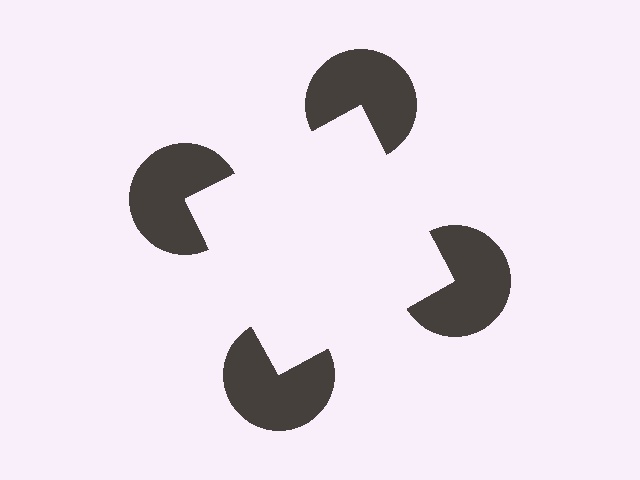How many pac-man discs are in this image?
There are 4 — one at each vertex of the illusory square.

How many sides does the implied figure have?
4 sides.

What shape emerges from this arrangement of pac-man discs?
An illusory square — its edges are inferred from the aligned wedge cuts in the pac-man discs, not physically drawn.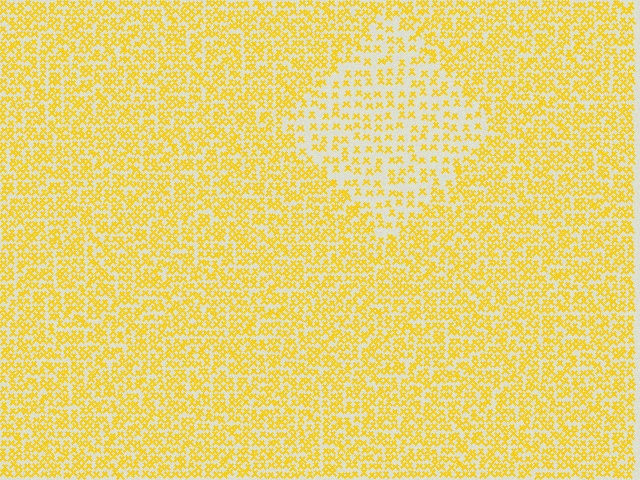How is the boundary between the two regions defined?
The boundary is defined by a change in element density (approximately 2.0x ratio). All elements are the same color, size, and shape.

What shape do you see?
I see a diamond.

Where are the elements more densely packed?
The elements are more densely packed outside the diamond boundary.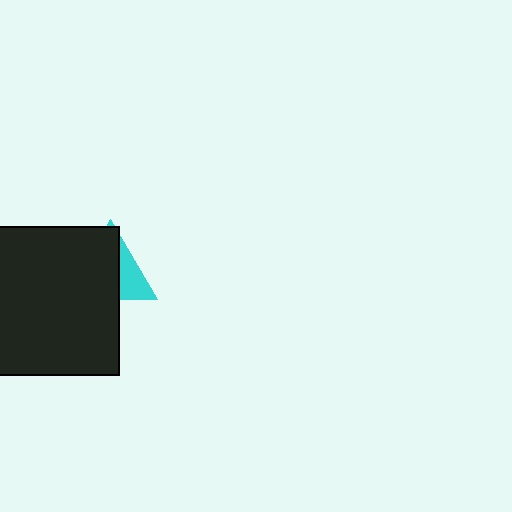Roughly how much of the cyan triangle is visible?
A small part of it is visible (roughly 34%).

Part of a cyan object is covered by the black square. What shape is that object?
It is a triangle.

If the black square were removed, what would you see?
You would see the complete cyan triangle.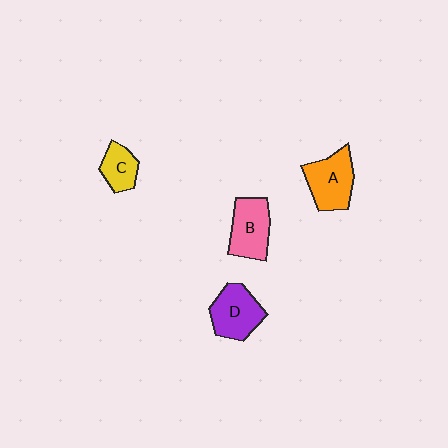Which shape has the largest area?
Shape A (orange).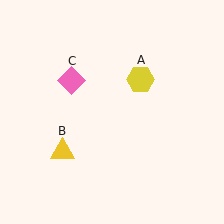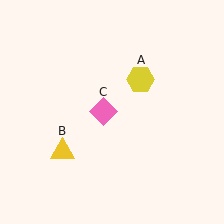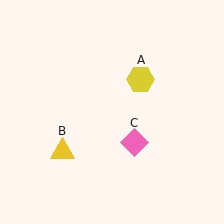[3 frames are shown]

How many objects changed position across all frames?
1 object changed position: pink diamond (object C).